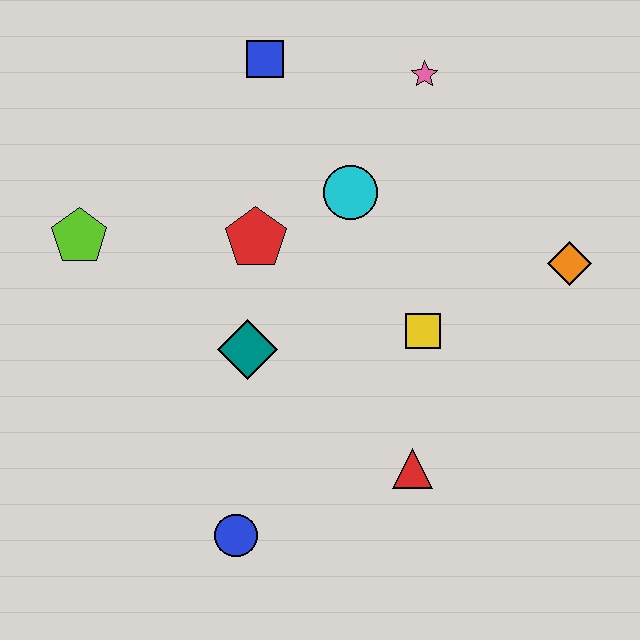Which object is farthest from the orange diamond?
The lime pentagon is farthest from the orange diamond.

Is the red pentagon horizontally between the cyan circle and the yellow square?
No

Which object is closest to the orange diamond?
The yellow square is closest to the orange diamond.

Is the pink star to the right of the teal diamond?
Yes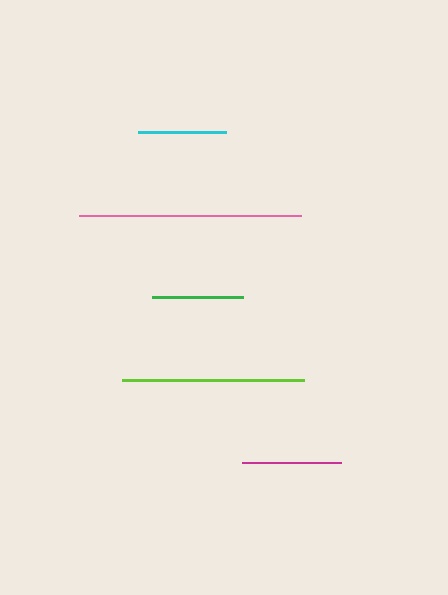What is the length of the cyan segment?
The cyan segment is approximately 88 pixels long.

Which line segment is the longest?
The pink line is the longest at approximately 222 pixels.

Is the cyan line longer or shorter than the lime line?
The lime line is longer than the cyan line.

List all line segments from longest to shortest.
From longest to shortest: pink, lime, magenta, green, cyan.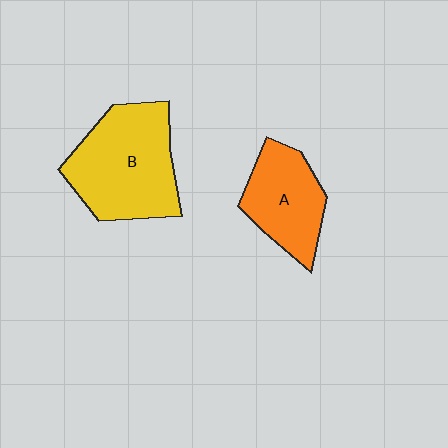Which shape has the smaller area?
Shape A (orange).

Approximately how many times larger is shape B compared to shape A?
Approximately 1.5 times.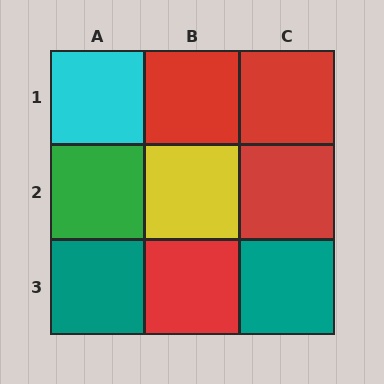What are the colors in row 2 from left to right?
Green, yellow, red.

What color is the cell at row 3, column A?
Teal.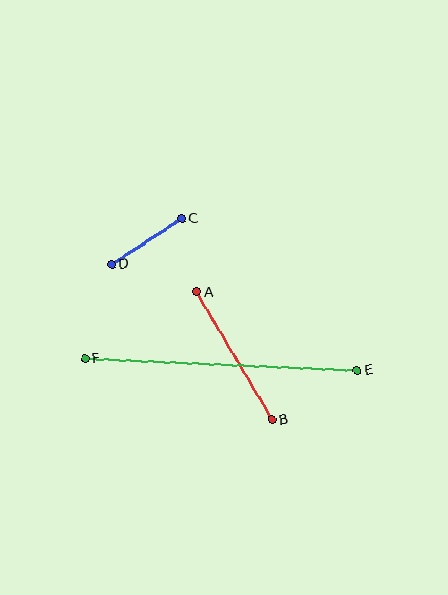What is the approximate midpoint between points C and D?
The midpoint is at approximately (147, 241) pixels.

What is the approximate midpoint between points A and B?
The midpoint is at approximately (234, 356) pixels.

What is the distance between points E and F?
The distance is approximately 272 pixels.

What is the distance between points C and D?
The distance is approximately 84 pixels.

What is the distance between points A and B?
The distance is approximately 149 pixels.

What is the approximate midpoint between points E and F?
The midpoint is at approximately (221, 365) pixels.